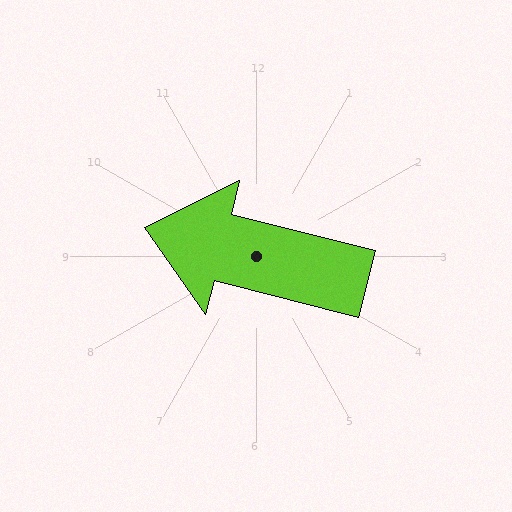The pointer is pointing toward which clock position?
Roughly 9 o'clock.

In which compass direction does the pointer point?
West.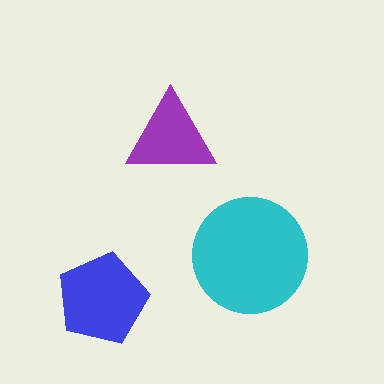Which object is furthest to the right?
The cyan circle is rightmost.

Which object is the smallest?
The purple triangle.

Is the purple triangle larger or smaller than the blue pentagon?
Smaller.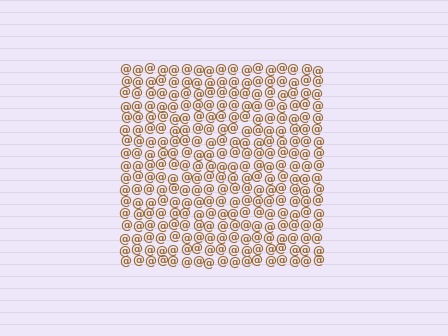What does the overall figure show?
The overall figure shows a square.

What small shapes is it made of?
It is made of small at signs.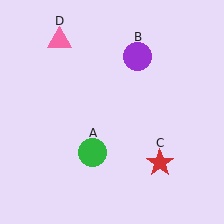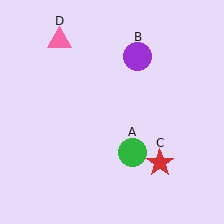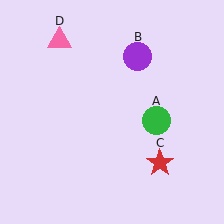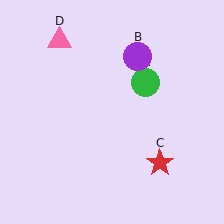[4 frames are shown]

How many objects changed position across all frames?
1 object changed position: green circle (object A).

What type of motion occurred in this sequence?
The green circle (object A) rotated counterclockwise around the center of the scene.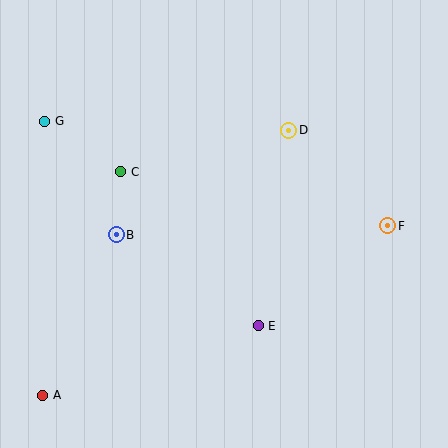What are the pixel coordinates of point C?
Point C is at (121, 172).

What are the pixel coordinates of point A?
Point A is at (43, 395).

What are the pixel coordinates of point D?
Point D is at (289, 130).